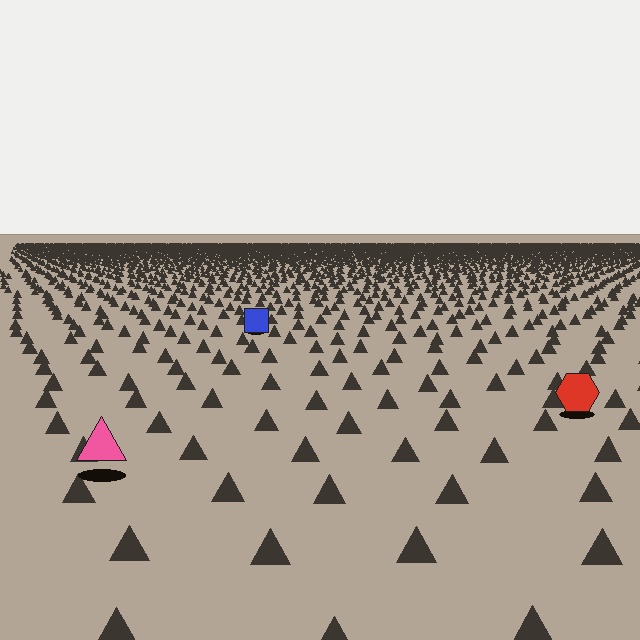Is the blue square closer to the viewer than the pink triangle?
No. The pink triangle is closer — you can tell from the texture gradient: the ground texture is coarser near it.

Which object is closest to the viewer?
The pink triangle is closest. The texture marks near it are larger and more spread out.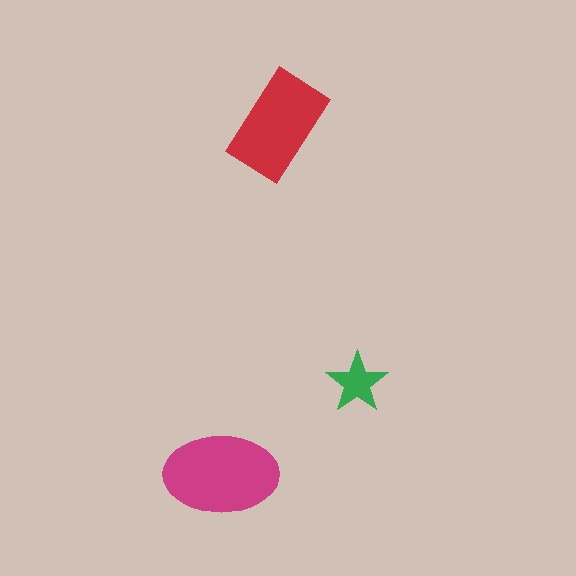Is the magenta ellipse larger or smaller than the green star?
Larger.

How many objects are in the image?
There are 3 objects in the image.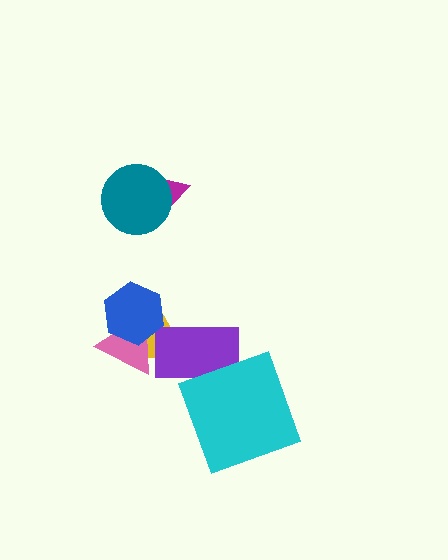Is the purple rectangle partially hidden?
Yes, it is partially covered by another shape.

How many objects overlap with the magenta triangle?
1 object overlaps with the magenta triangle.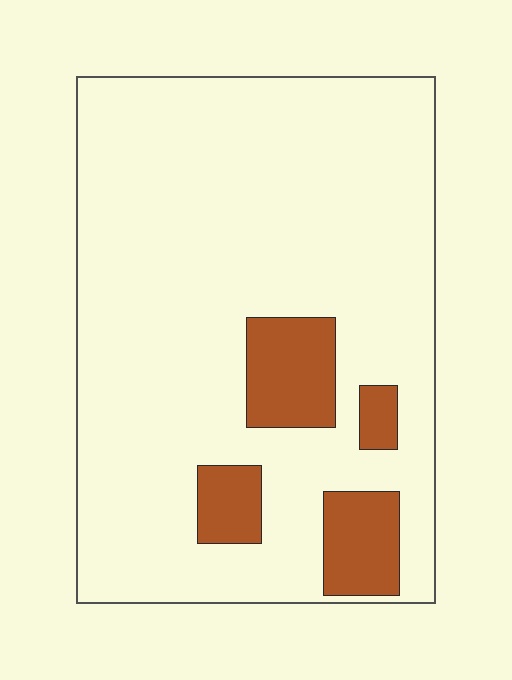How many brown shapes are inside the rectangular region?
4.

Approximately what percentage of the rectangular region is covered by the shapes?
Approximately 15%.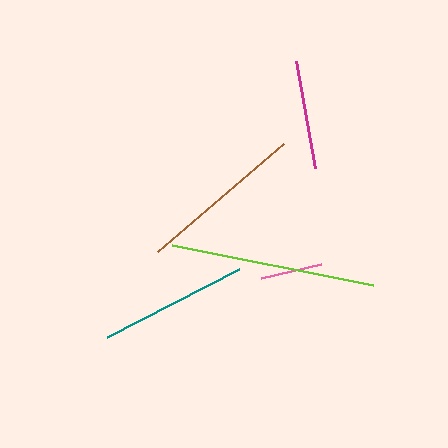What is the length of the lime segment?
The lime segment is approximately 205 pixels long.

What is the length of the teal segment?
The teal segment is approximately 149 pixels long.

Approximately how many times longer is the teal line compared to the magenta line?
The teal line is approximately 1.4 times the length of the magenta line.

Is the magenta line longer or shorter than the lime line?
The lime line is longer than the magenta line.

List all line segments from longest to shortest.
From longest to shortest: lime, brown, teal, magenta, pink.